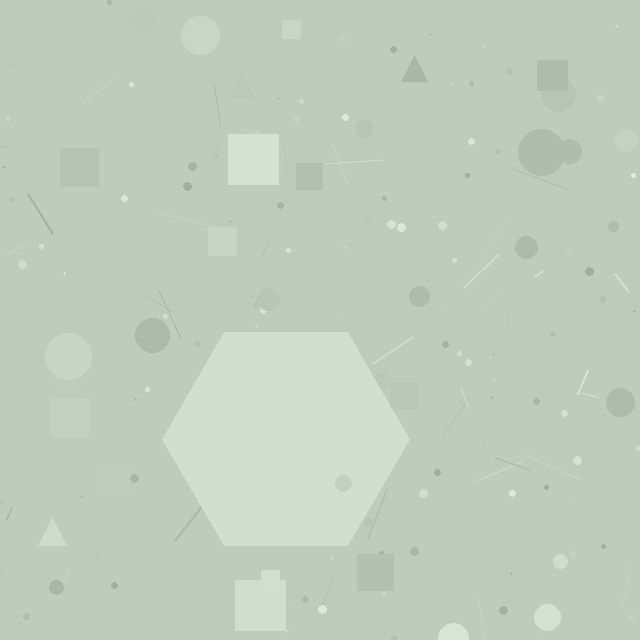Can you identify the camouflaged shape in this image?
The camouflaged shape is a hexagon.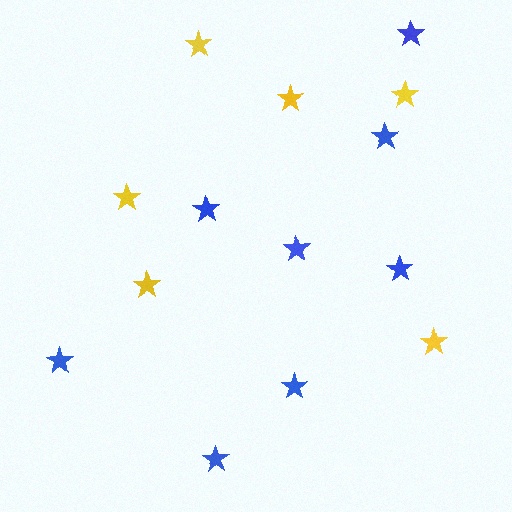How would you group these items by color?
There are 2 groups: one group of blue stars (8) and one group of yellow stars (6).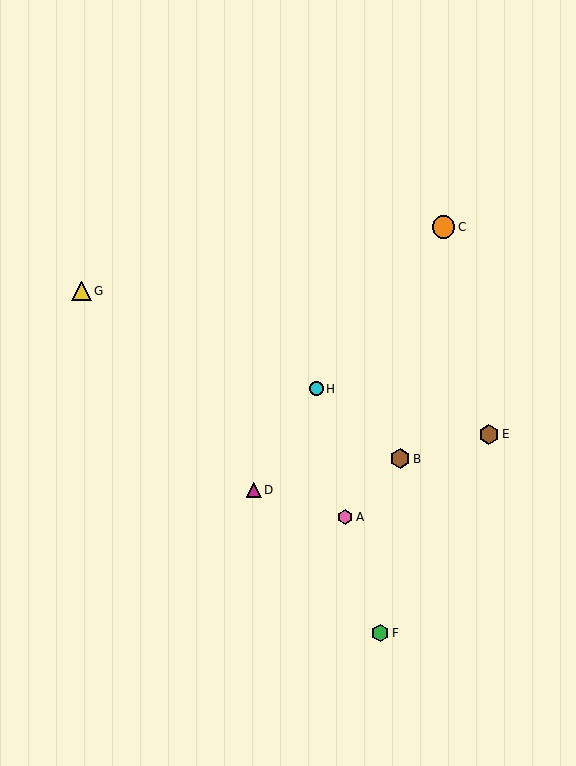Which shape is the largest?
The orange circle (labeled C) is the largest.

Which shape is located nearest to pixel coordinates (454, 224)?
The orange circle (labeled C) at (444, 227) is nearest to that location.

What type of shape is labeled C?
Shape C is an orange circle.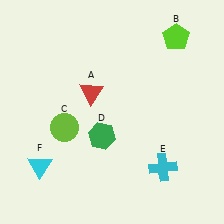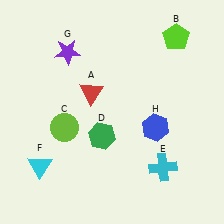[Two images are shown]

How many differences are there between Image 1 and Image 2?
There are 2 differences between the two images.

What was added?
A purple star (G), a blue hexagon (H) were added in Image 2.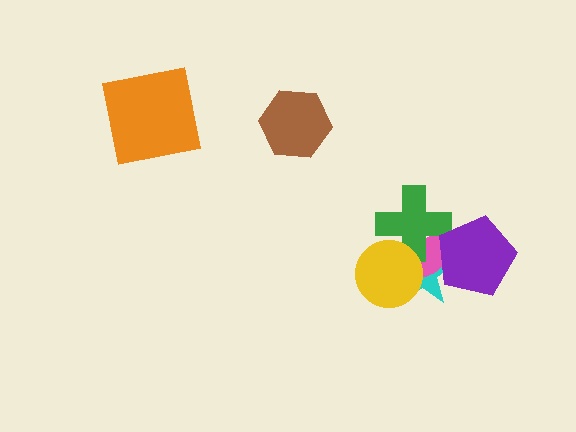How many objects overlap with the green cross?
4 objects overlap with the green cross.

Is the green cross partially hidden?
Yes, it is partially covered by another shape.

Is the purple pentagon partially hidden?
No, no other shape covers it.